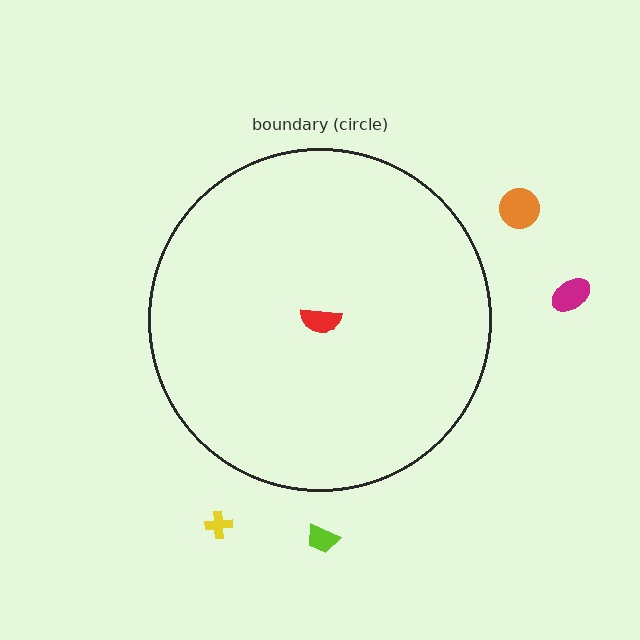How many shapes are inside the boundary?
1 inside, 4 outside.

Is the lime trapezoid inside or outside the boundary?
Outside.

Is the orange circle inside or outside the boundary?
Outside.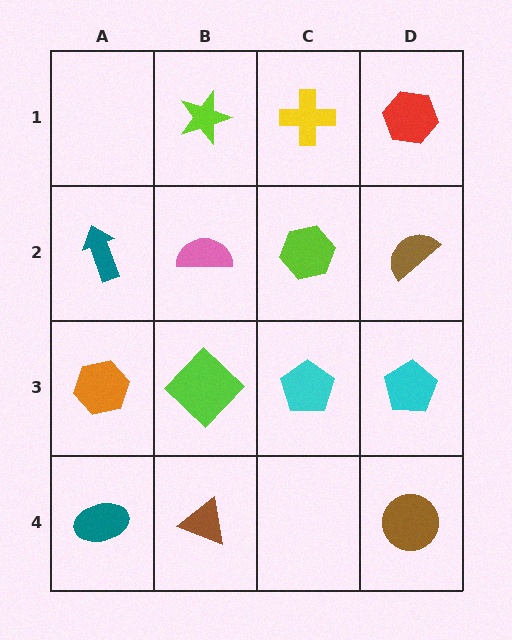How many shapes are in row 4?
3 shapes.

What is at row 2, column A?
A teal arrow.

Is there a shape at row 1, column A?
No, that cell is empty.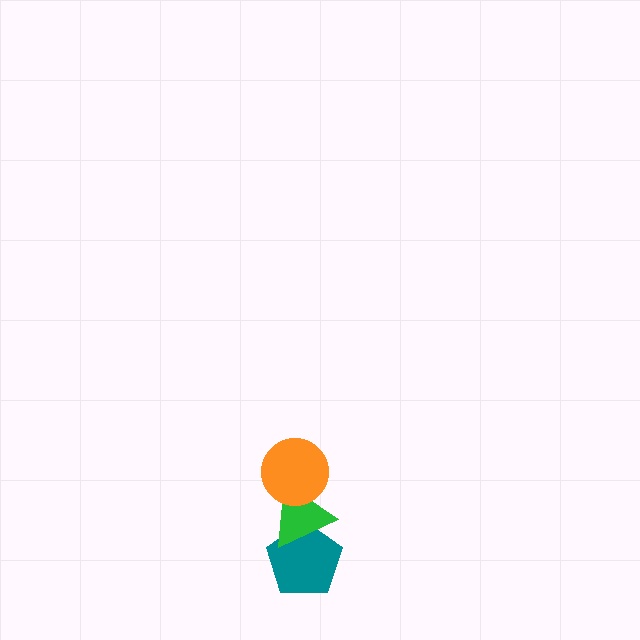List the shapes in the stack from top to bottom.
From top to bottom: the orange circle, the green triangle, the teal pentagon.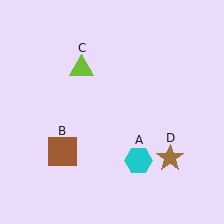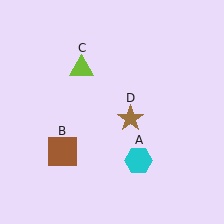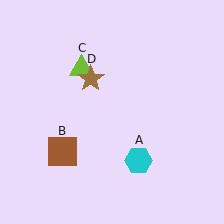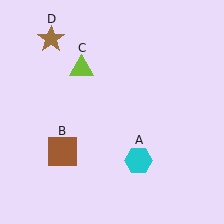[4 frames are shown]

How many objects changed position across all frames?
1 object changed position: brown star (object D).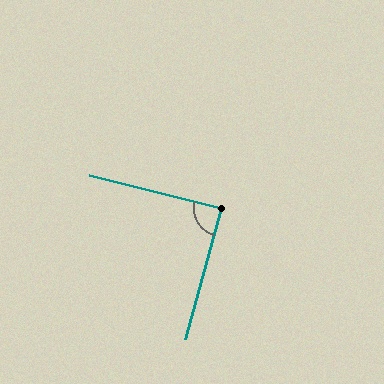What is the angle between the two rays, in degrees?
Approximately 89 degrees.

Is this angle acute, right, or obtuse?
It is approximately a right angle.